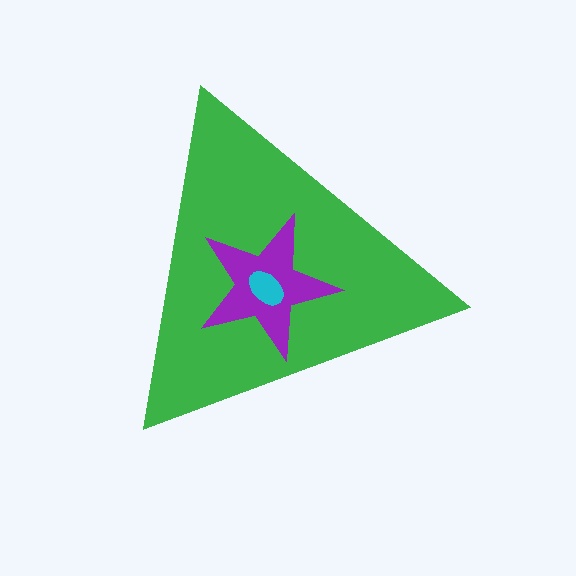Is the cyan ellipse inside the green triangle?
Yes.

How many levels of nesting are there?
3.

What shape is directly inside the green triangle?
The purple star.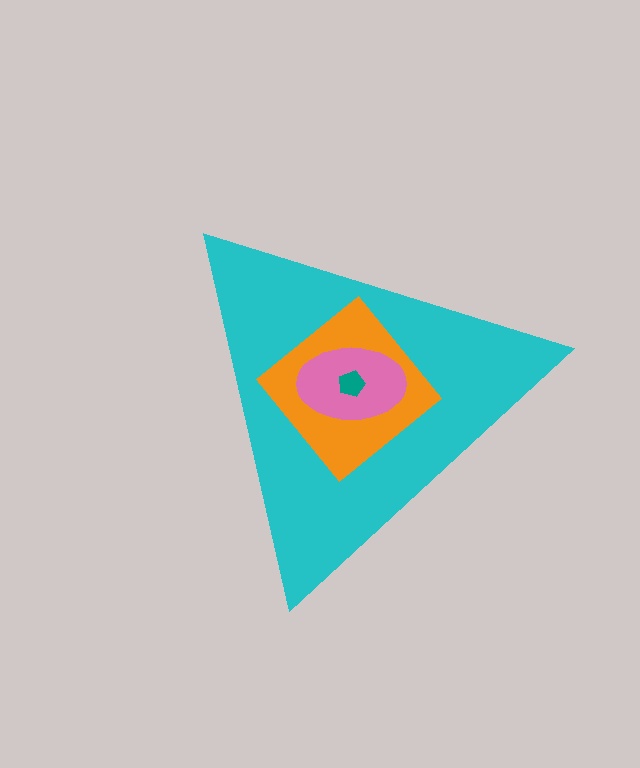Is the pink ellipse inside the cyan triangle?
Yes.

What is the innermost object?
The teal pentagon.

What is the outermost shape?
The cyan triangle.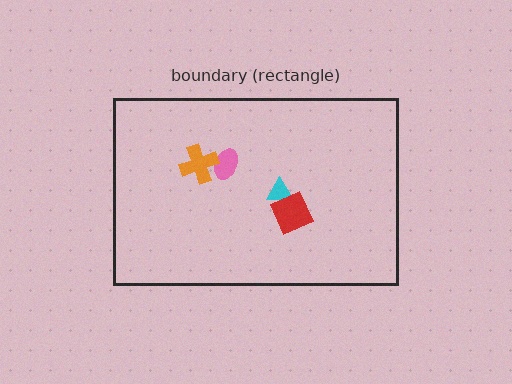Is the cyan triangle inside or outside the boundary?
Inside.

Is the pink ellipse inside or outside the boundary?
Inside.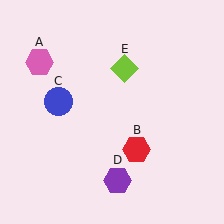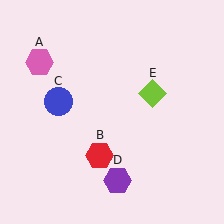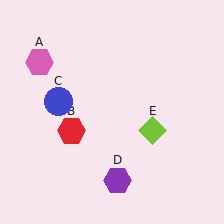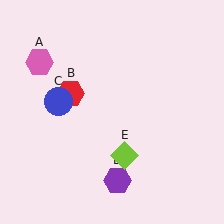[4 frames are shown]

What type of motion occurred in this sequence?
The red hexagon (object B), lime diamond (object E) rotated clockwise around the center of the scene.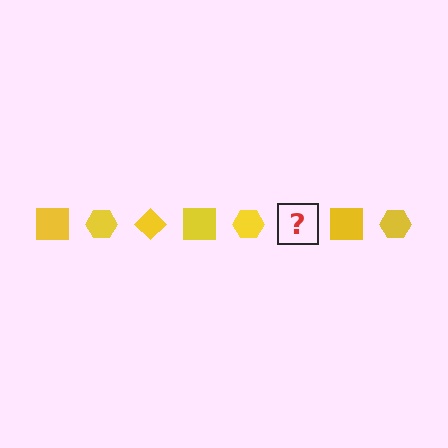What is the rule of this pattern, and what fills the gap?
The rule is that the pattern cycles through square, hexagon, diamond shapes in yellow. The gap should be filled with a yellow diamond.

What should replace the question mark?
The question mark should be replaced with a yellow diamond.